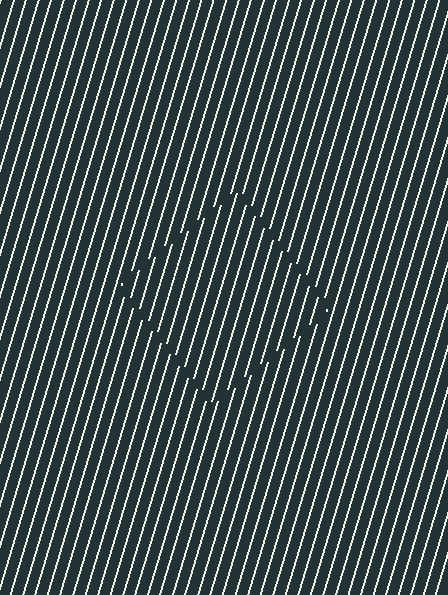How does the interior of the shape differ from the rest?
The interior of the shape contains the same grating, shifted by half a period — the contour is defined by the phase discontinuity where line-ends from the inner and outer gratings abut.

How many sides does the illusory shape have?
4 sides — the line-ends trace a square.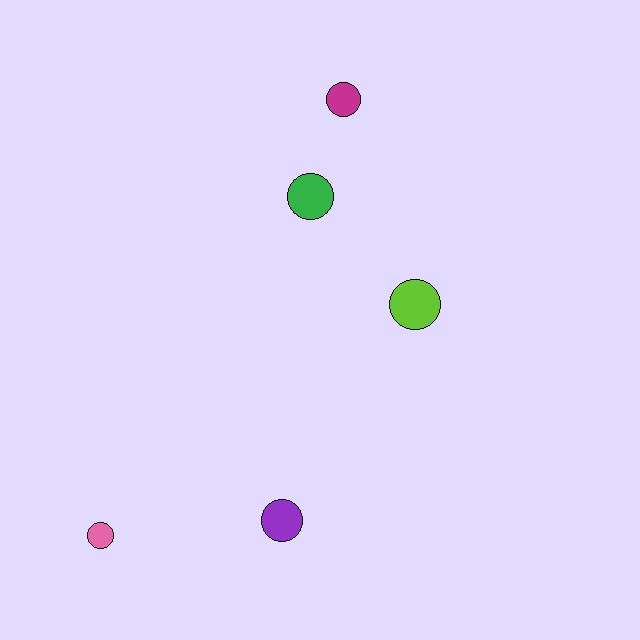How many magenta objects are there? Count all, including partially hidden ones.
There is 1 magenta object.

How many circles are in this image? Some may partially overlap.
There are 5 circles.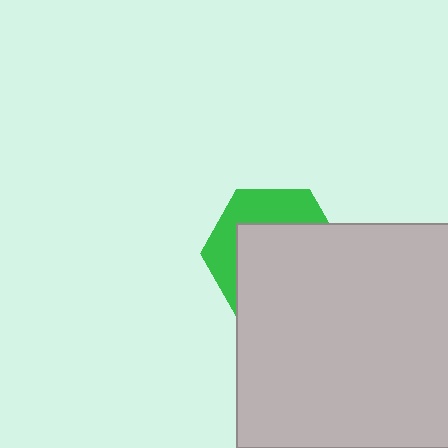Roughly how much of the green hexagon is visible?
A small part of it is visible (roughly 36%).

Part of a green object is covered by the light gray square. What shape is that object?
It is a hexagon.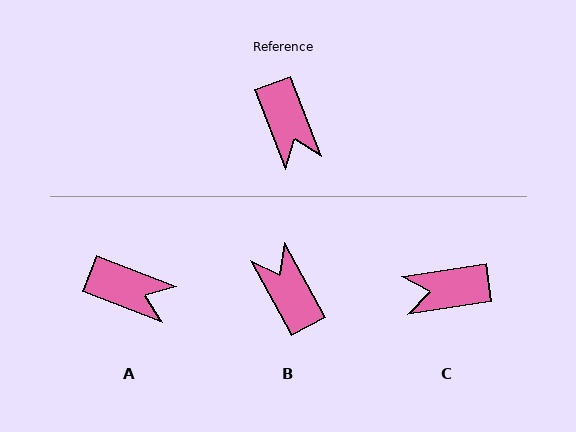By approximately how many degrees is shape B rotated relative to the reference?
Approximately 172 degrees clockwise.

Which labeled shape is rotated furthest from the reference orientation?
B, about 172 degrees away.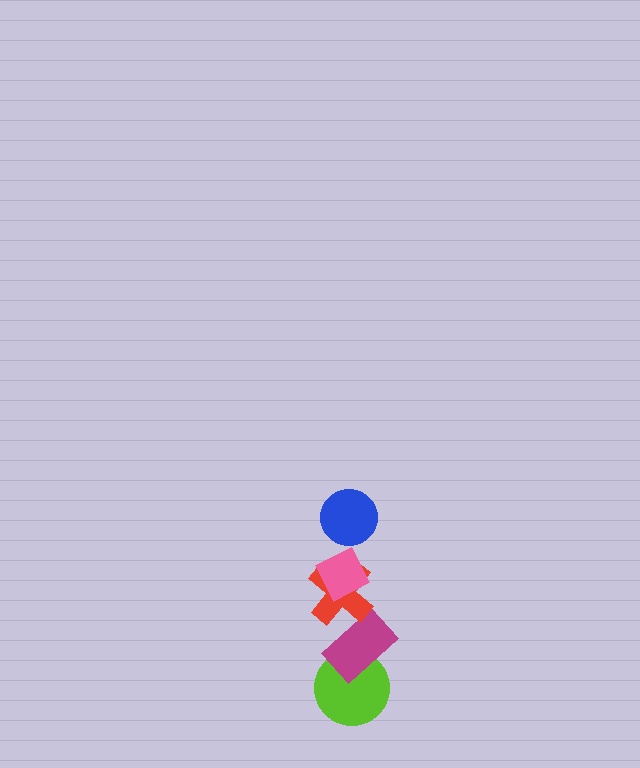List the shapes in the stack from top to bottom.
From top to bottom: the blue circle, the pink diamond, the red cross, the magenta rectangle, the lime circle.